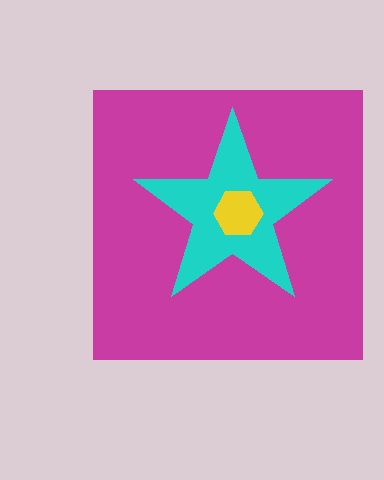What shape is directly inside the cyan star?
The yellow hexagon.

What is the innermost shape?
The yellow hexagon.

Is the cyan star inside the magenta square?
Yes.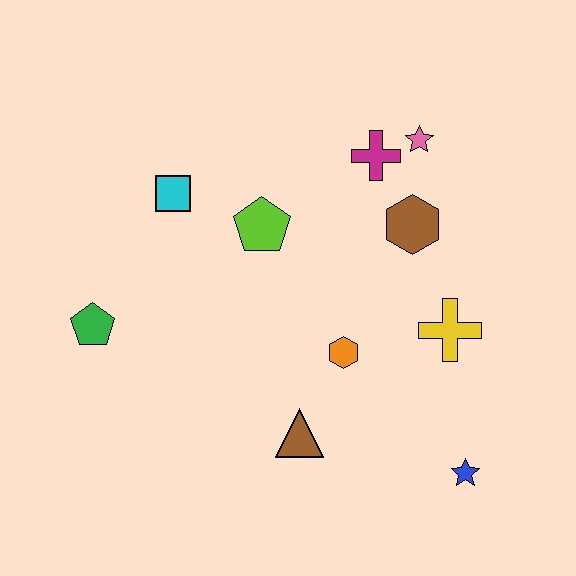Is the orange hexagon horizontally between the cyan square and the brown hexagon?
Yes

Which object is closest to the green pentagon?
The cyan square is closest to the green pentagon.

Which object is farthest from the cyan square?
The blue star is farthest from the cyan square.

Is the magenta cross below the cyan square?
No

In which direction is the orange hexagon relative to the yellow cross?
The orange hexagon is to the left of the yellow cross.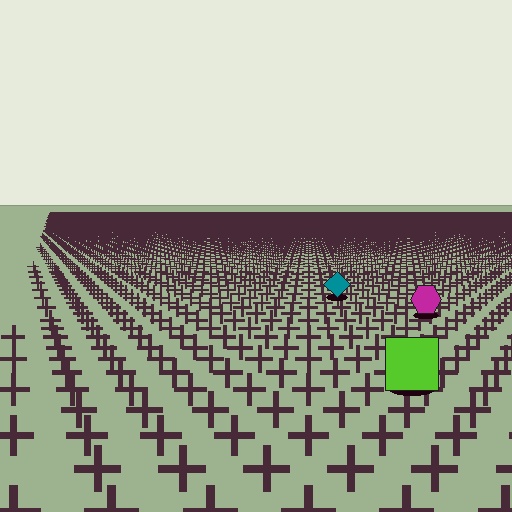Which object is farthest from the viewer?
The teal diamond is farthest from the viewer. It appears smaller and the ground texture around it is denser.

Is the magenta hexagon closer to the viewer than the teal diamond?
Yes. The magenta hexagon is closer — you can tell from the texture gradient: the ground texture is coarser near it.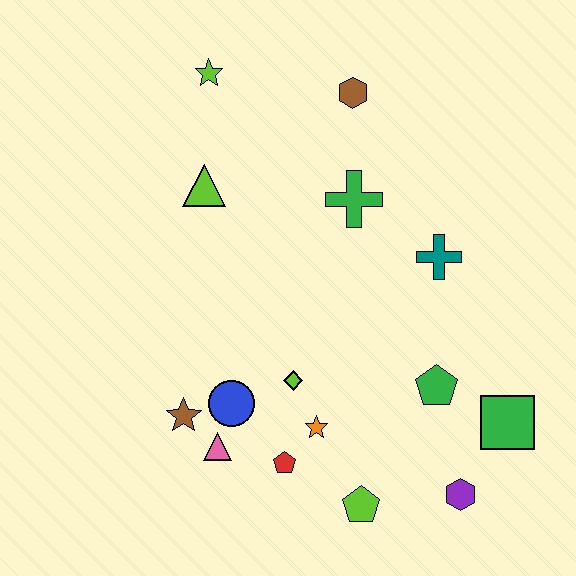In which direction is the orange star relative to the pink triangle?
The orange star is to the right of the pink triangle.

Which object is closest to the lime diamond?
The orange star is closest to the lime diamond.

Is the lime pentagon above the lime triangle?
No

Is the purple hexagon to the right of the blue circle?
Yes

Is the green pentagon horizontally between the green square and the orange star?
Yes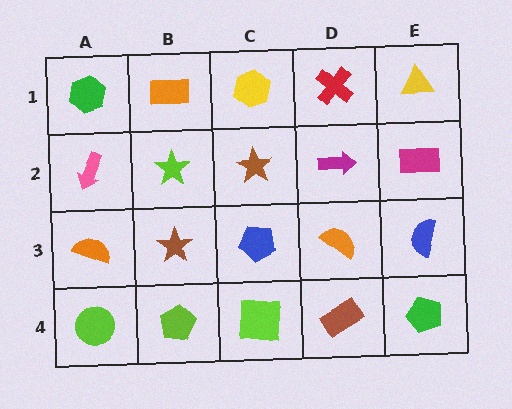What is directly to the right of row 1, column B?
A yellow hexagon.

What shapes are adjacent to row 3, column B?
A lime star (row 2, column B), a lime pentagon (row 4, column B), an orange semicircle (row 3, column A), a blue pentagon (row 3, column C).